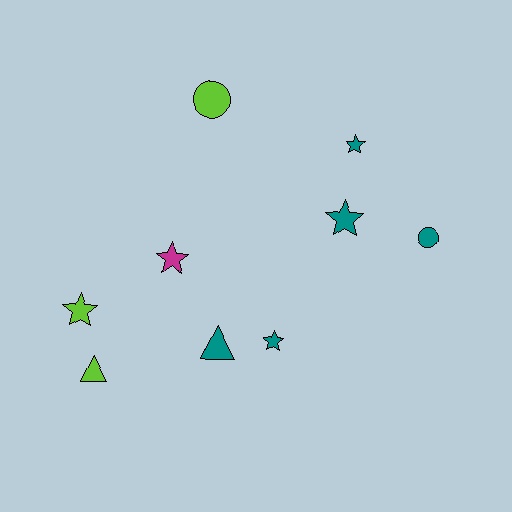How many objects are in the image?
There are 9 objects.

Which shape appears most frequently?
Star, with 5 objects.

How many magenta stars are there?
There is 1 magenta star.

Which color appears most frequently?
Teal, with 5 objects.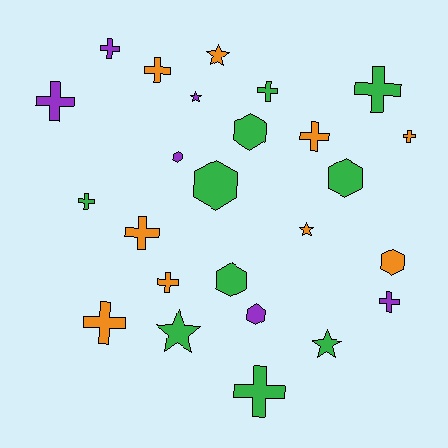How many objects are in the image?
There are 25 objects.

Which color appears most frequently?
Green, with 10 objects.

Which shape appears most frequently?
Cross, with 13 objects.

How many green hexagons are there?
There are 4 green hexagons.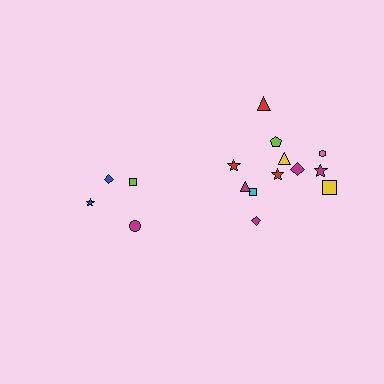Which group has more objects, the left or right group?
The right group.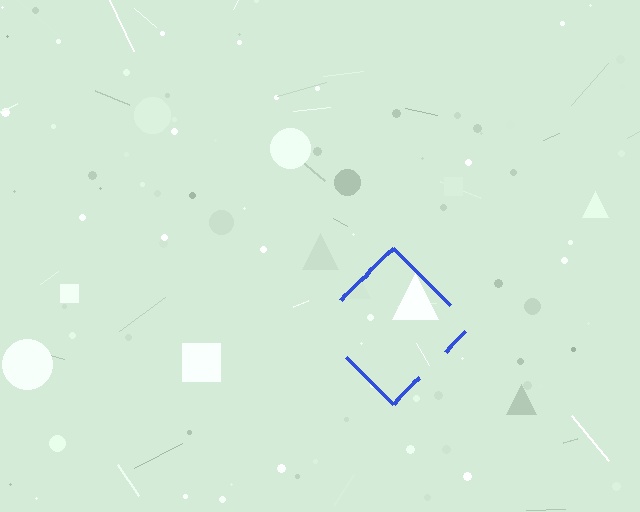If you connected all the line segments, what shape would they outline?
They would outline a diamond.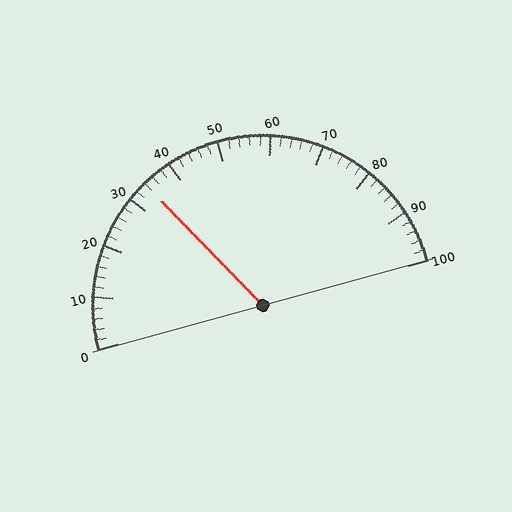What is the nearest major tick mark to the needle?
The nearest major tick mark is 30.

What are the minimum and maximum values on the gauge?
The gauge ranges from 0 to 100.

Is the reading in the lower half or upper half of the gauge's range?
The reading is in the lower half of the range (0 to 100).